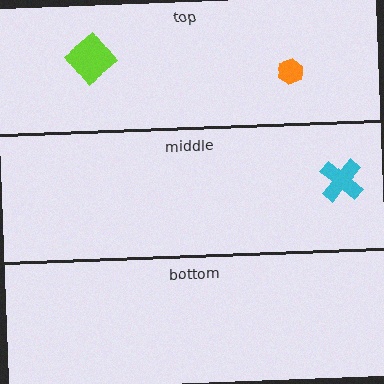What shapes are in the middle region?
The cyan cross.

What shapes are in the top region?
The lime diamond, the orange hexagon.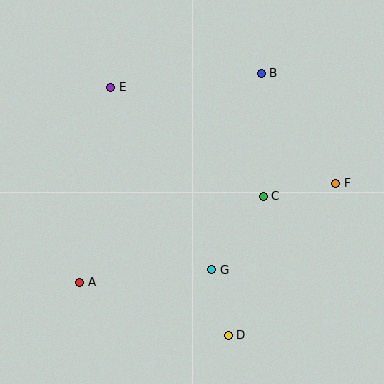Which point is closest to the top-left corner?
Point E is closest to the top-left corner.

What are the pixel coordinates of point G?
Point G is at (212, 270).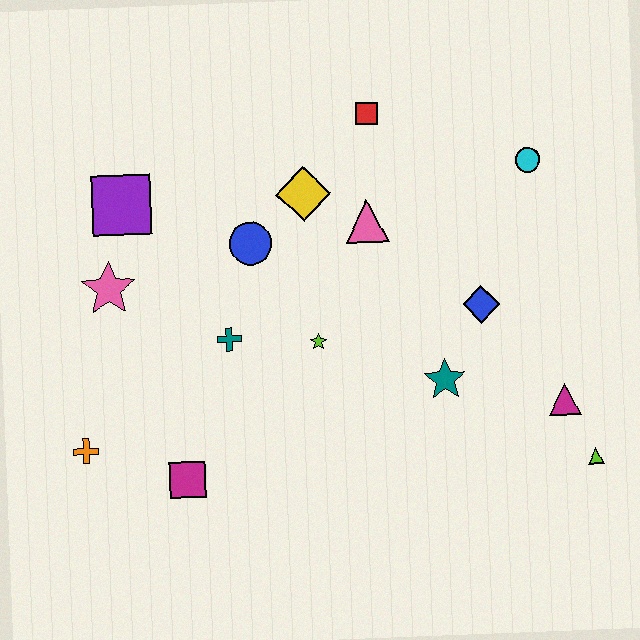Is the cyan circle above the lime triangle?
Yes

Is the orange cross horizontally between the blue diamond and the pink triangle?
No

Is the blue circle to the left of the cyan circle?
Yes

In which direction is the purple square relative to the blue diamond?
The purple square is to the left of the blue diamond.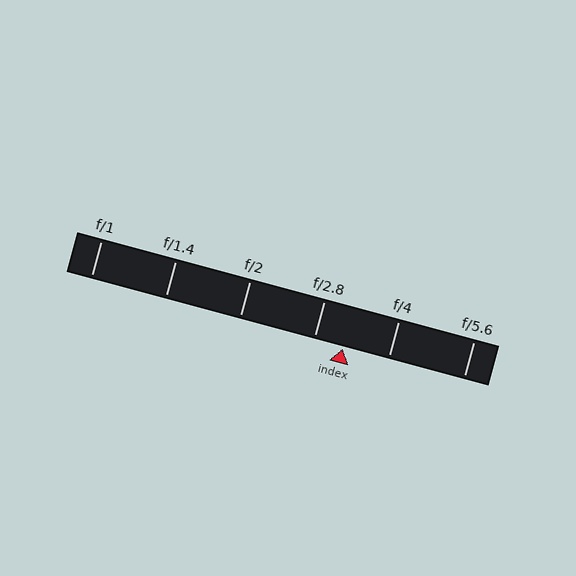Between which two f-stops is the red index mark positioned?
The index mark is between f/2.8 and f/4.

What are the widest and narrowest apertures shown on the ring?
The widest aperture shown is f/1 and the narrowest is f/5.6.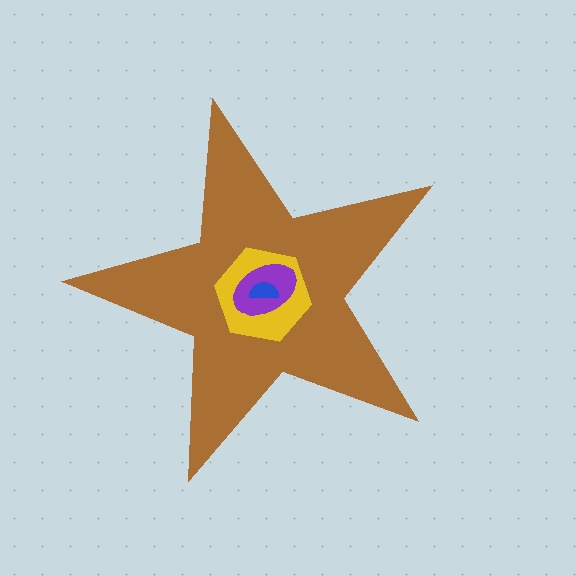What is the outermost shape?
The brown star.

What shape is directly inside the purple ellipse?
The blue semicircle.